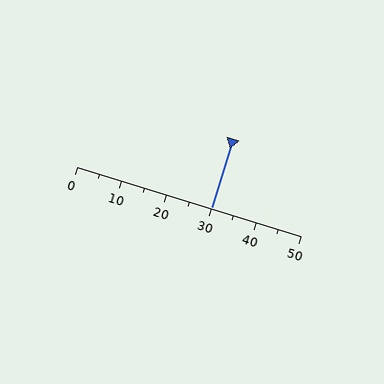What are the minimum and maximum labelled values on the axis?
The axis runs from 0 to 50.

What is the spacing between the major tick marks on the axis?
The major ticks are spaced 10 apart.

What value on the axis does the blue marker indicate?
The marker indicates approximately 30.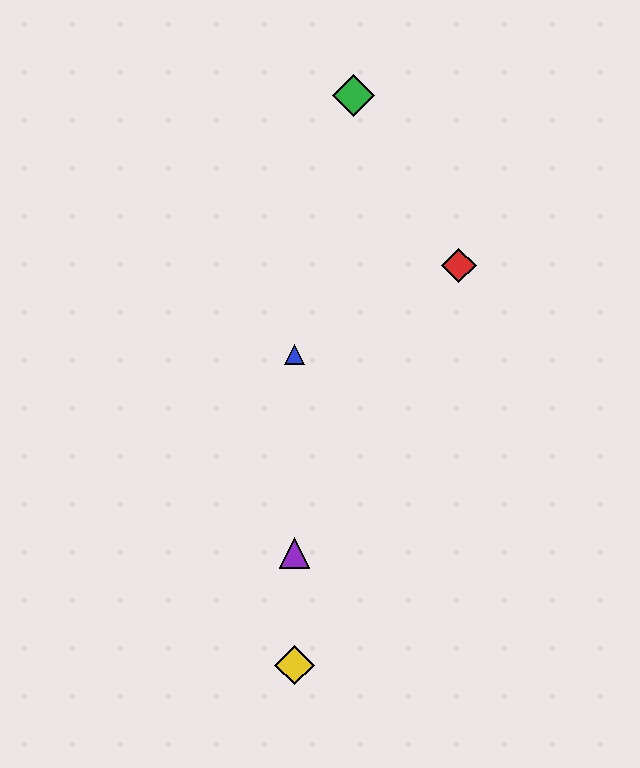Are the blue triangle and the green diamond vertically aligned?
No, the blue triangle is at x≈294 and the green diamond is at x≈353.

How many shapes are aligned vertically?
3 shapes (the blue triangle, the yellow diamond, the purple triangle) are aligned vertically.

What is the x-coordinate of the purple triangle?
The purple triangle is at x≈294.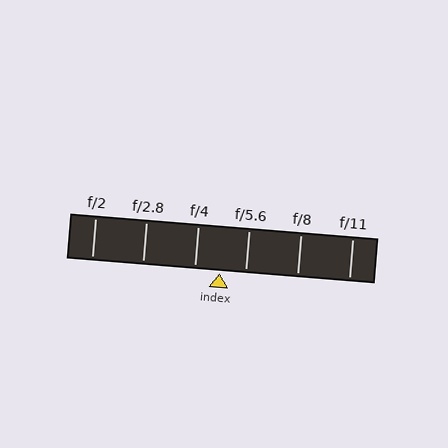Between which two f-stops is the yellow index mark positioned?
The index mark is between f/4 and f/5.6.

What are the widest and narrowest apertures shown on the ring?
The widest aperture shown is f/2 and the narrowest is f/11.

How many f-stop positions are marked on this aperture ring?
There are 6 f-stop positions marked.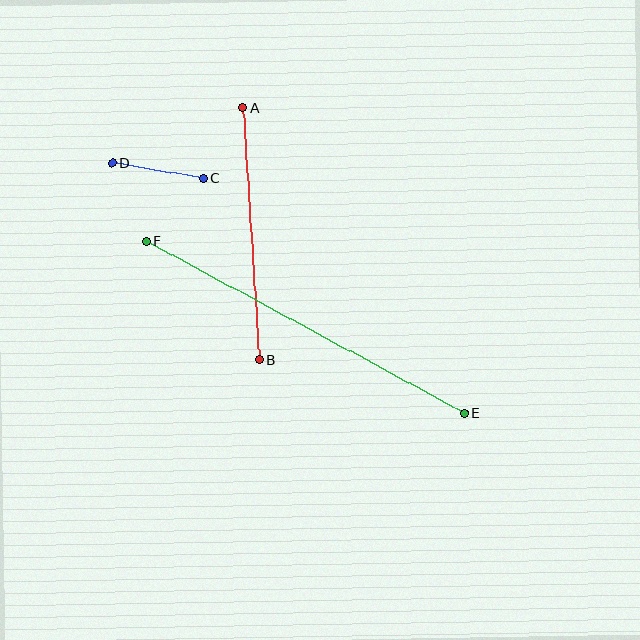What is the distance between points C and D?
The distance is approximately 92 pixels.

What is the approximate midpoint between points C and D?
The midpoint is at approximately (158, 171) pixels.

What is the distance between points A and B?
The distance is approximately 252 pixels.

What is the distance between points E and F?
The distance is approximately 362 pixels.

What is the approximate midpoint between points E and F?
The midpoint is at approximately (305, 327) pixels.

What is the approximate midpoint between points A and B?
The midpoint is at approximately (251, 234) pixels.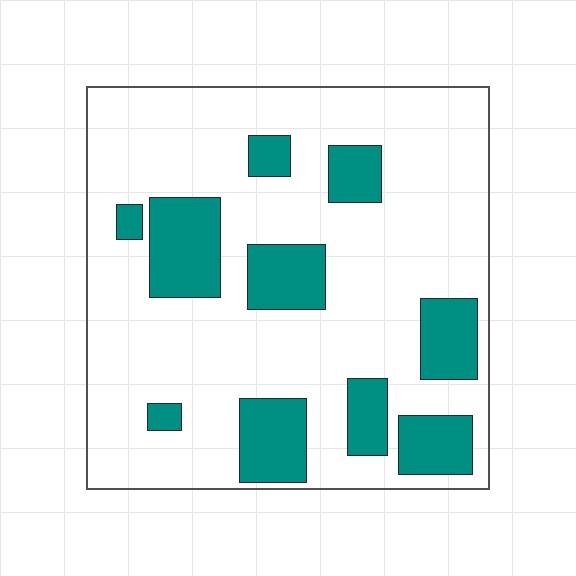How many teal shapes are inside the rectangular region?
10.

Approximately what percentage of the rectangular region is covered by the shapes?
Approximately 25%.